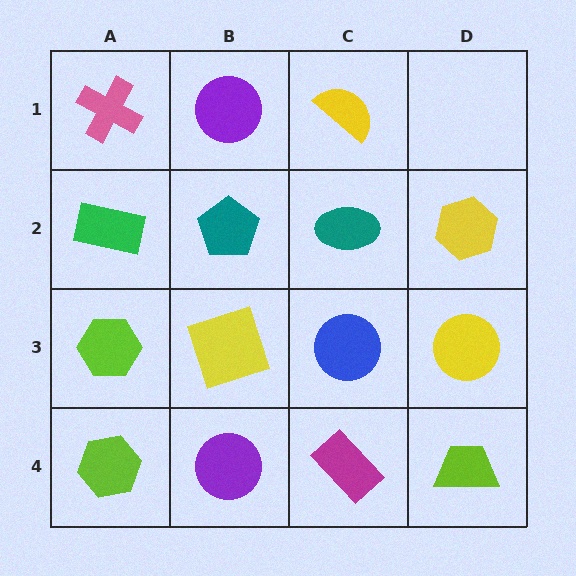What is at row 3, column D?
A yellow circle.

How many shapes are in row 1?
3 shapes.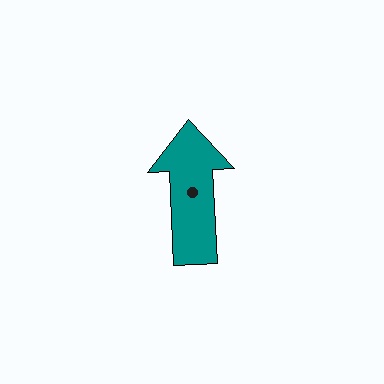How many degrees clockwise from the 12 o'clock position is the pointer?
Approximately 357 degrees.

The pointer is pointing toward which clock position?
Roughly 12 o'clock.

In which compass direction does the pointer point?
North.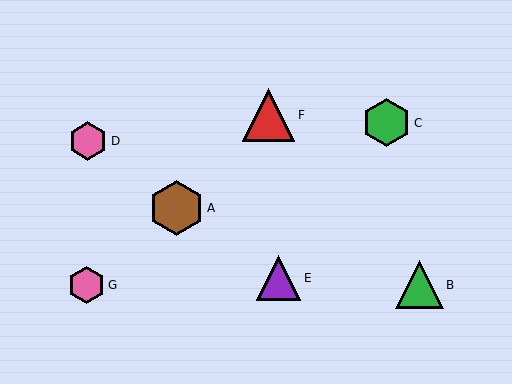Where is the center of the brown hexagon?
The center of the brown hexagon is at (177, 208).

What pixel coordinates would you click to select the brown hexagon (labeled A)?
Click at (177, 208) to select the brown hexagon A.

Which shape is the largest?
The brown hexagon (labeled A) is the largest.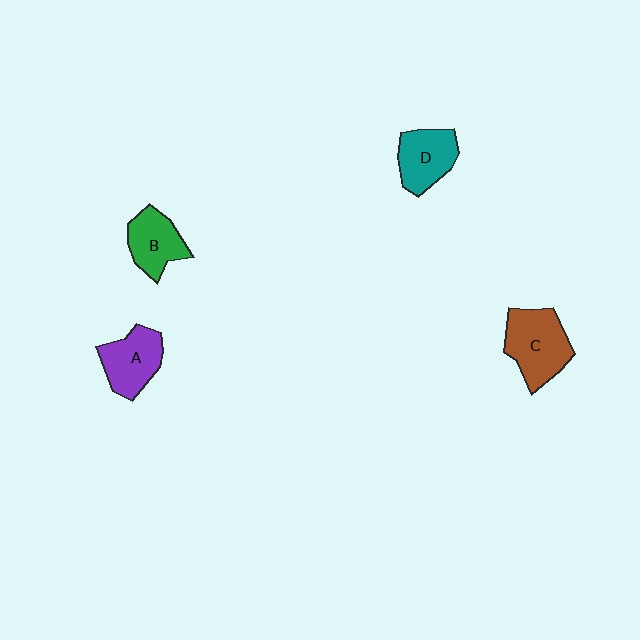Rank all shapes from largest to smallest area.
From largest to smallest: C (brown), A (purple), D (teal), B (green).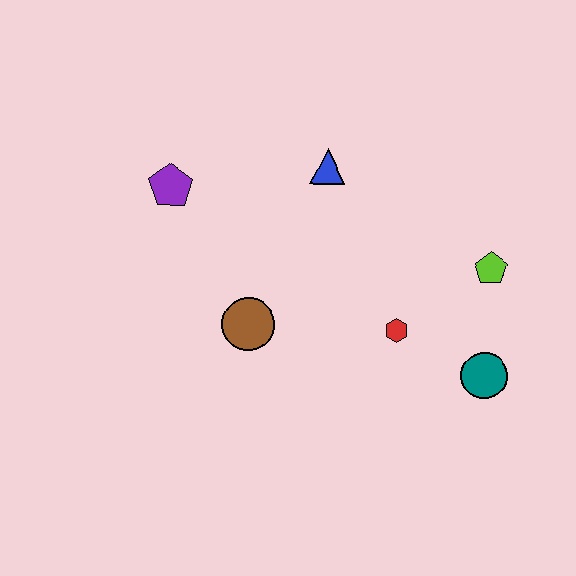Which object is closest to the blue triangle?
The purple pentagon is closest to the blue triangle.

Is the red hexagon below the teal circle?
No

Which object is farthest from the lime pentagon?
The purple pentagon is farthest from the lime pentagon.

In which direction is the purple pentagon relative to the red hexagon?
The purple pentagon is to the left of the red hexagon.